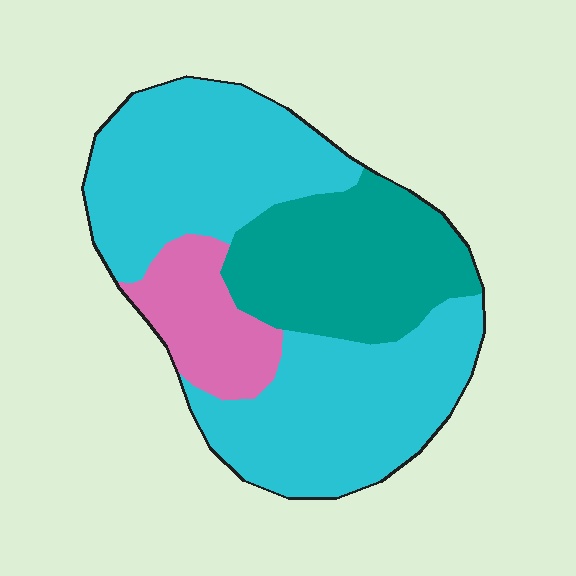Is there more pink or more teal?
Teal.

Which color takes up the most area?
Cyan, at roughly 60%.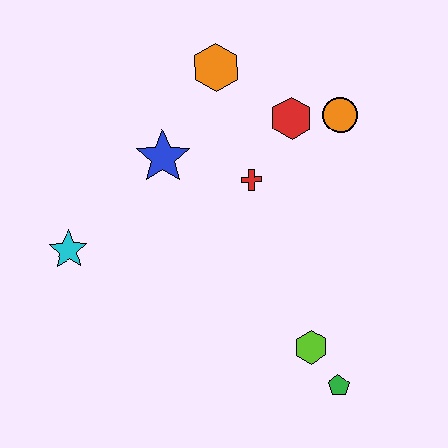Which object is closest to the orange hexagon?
The red hexagon is closest to the orange hexagon.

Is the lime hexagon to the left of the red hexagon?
No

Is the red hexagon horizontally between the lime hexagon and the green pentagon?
No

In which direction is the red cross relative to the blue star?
The red cross is to the right of the blue star.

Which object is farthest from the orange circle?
The cyan star is farthest from the orange circle.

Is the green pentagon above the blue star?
No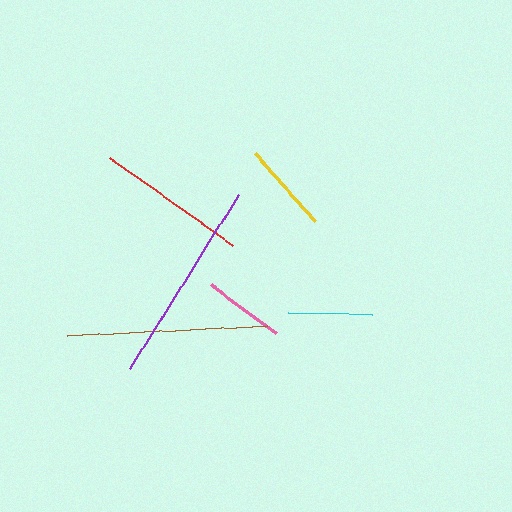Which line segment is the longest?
The purple line is the longest at approximately 205 pixels.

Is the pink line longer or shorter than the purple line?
The purple line is longer than the pink line.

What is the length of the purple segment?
The purple segment is approximately 205 pixels long.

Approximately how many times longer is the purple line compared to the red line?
The purple line is approximately 1.3 times the length of the red line.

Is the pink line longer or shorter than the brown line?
The brown line is longer than the pink line.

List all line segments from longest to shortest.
From longest to shortest: purple, brown, red, yellow, cyan, pink.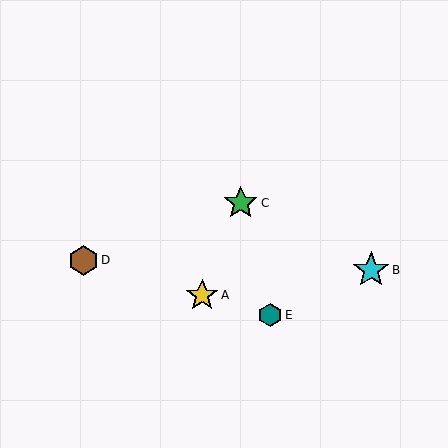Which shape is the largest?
The cyan star (labeled B) is the largest.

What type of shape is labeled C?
Shape C is a green star.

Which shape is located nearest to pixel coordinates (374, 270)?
The cyan star (labeled B) at (371, 270) is nearest to that location.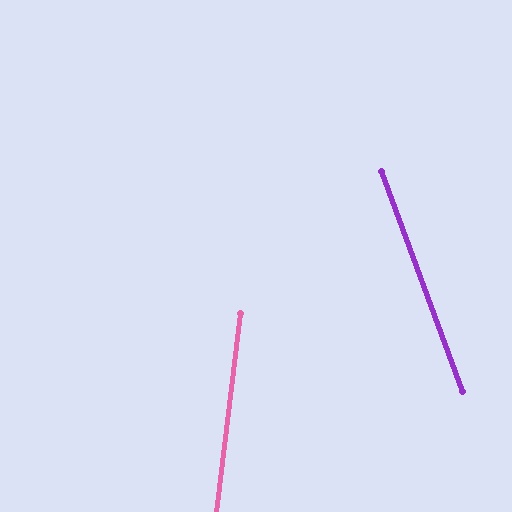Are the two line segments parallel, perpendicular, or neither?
Neither parallel nor perpendicular — they differ by about 27°.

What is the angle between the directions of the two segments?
Approximately 27 degrees.